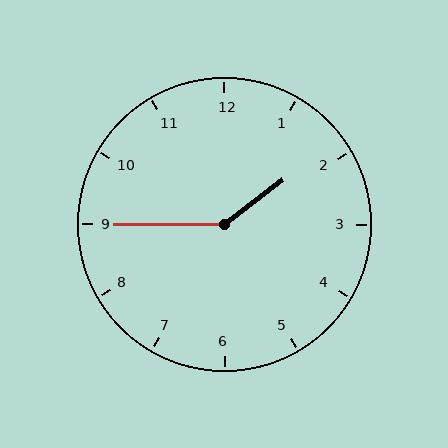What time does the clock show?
1:45.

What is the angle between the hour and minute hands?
Approximately 142 degrees.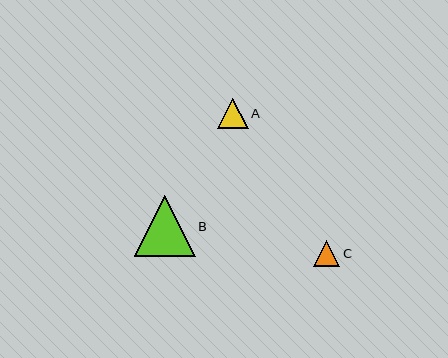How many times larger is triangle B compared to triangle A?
Triangle B is approximately 2.0 times the size of triangle A.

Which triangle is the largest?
Triangle B is the largest with a size of approximately 61 pixels.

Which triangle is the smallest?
Triangle C is the smallest with a size of approximately 26 pixels.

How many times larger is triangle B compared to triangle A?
Triangle B is approximately 2.0 times the size of triangle A.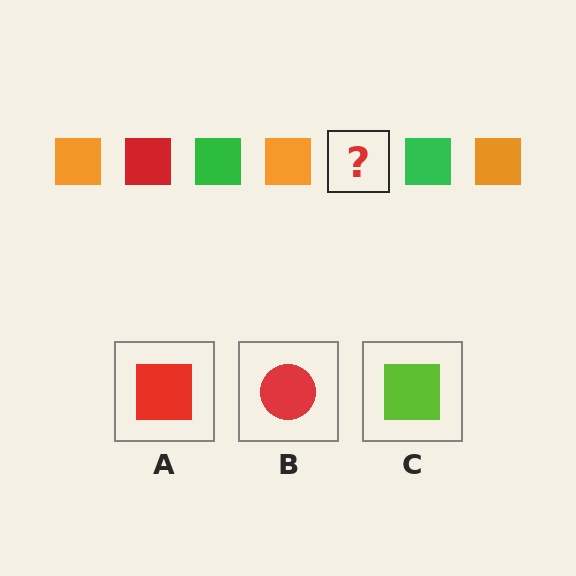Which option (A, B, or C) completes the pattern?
A.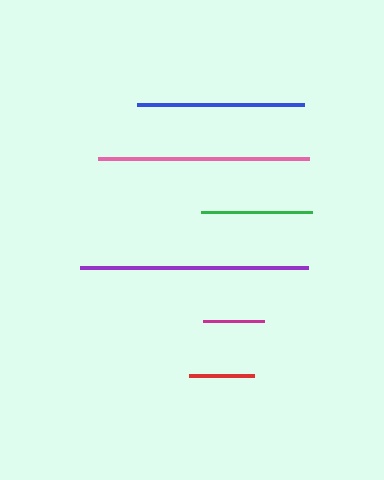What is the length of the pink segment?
The pink segment is approximately 210 pixels long.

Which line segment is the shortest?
The magenta line is the shortest at approximately 62 pixels.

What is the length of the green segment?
The green segment is approximately 112 pixels long.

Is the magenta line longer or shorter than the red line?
The red line is longer than the magenta line.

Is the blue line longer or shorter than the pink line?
The pink line is longer than the blue line.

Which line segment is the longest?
The purple line is the longest at approximately 227 pixels.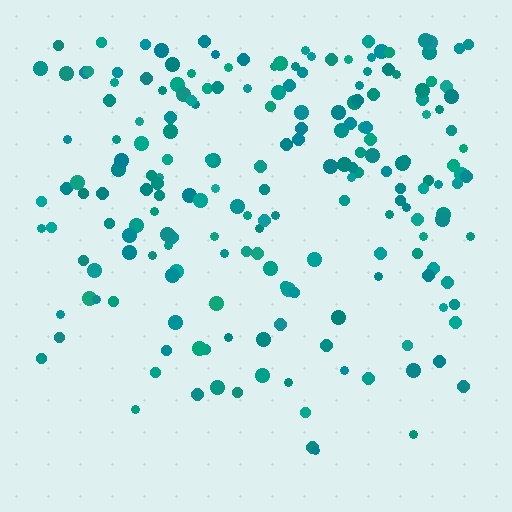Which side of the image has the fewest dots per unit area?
The bottom.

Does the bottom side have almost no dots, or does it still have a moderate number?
Still a moderate number, just noticeably fewer than the top.